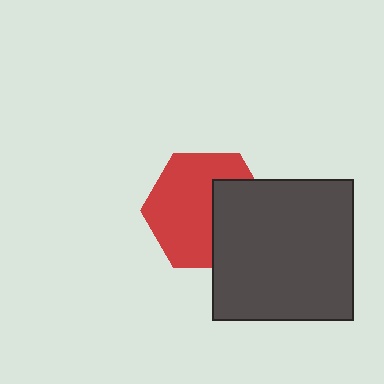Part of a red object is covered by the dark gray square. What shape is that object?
It is a hexagon.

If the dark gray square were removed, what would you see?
You would see the complete red hexagon.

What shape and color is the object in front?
The object in front is a dark gray square.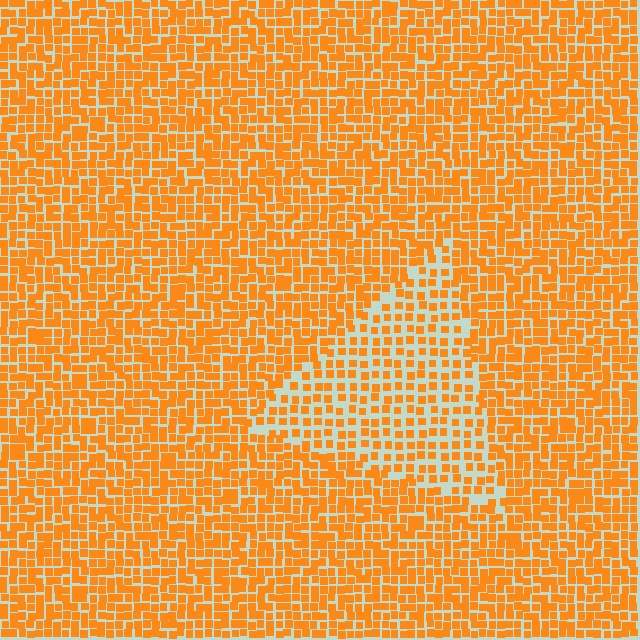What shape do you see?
I see a triangle.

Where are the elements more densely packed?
The elements are more densely packed outside the triangle boundary.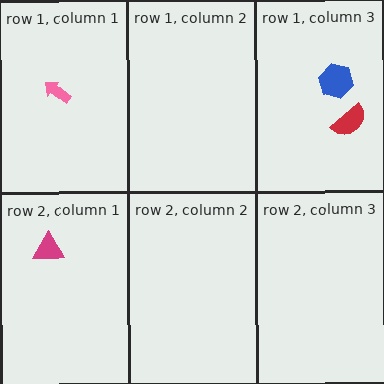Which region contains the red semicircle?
The row 1, column 3 region.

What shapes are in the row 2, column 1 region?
The magenta triangle.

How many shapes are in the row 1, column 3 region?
2.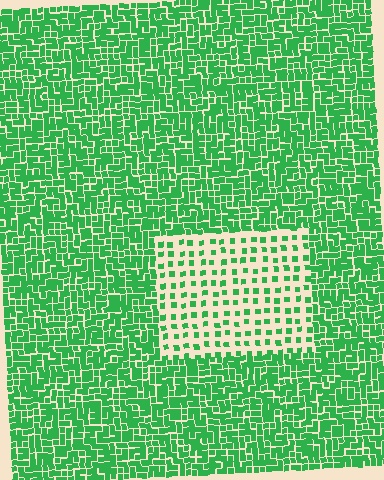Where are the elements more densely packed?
The elements are more densely packed outside the rectangle boundary.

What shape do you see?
I see a rectangle.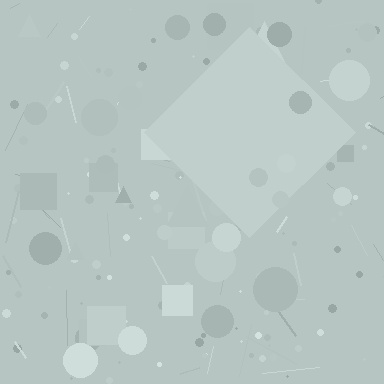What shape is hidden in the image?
A diamond is hidden in the image.